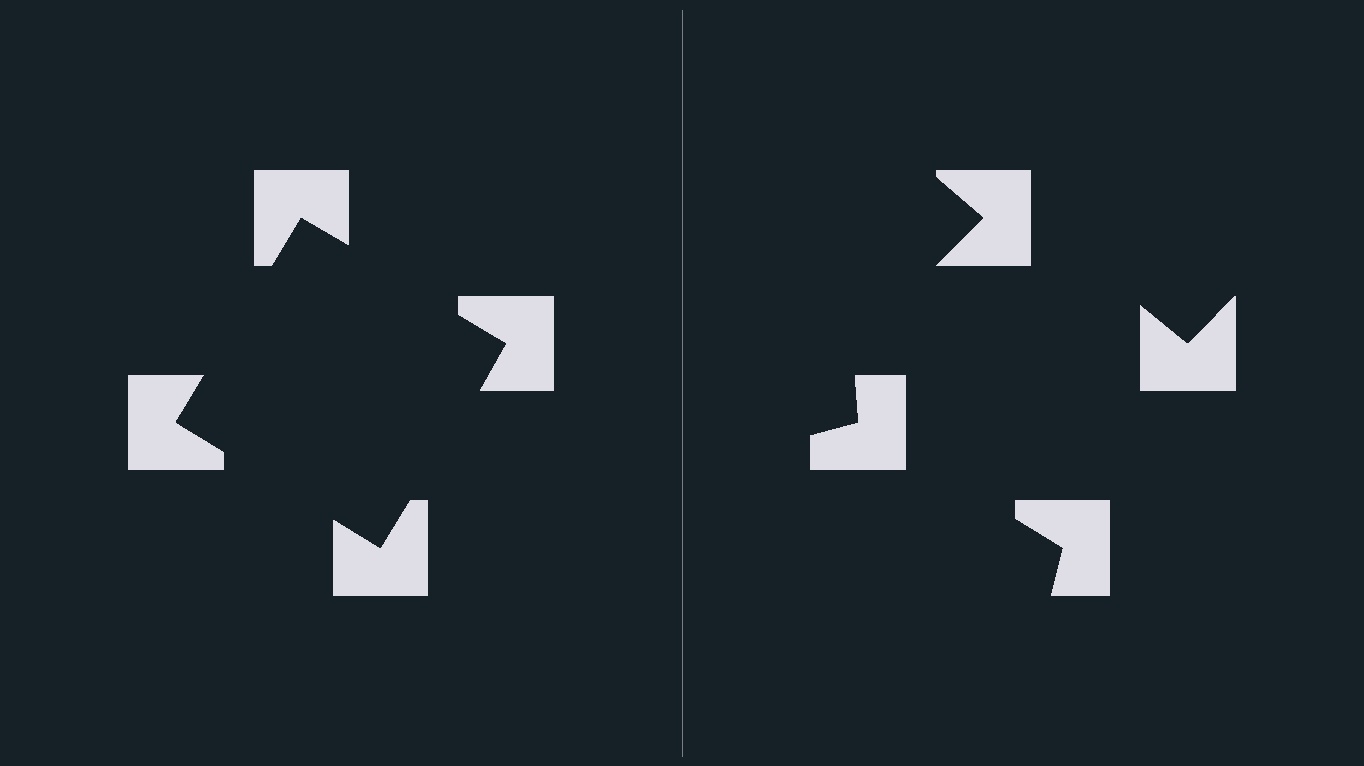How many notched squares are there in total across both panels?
8 — 4 on each side.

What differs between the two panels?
The notched squares are positioned identically on both sides; only the wedge orientations differ. On the left they align to a square; on the right they are misaligned.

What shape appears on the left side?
An illusory square.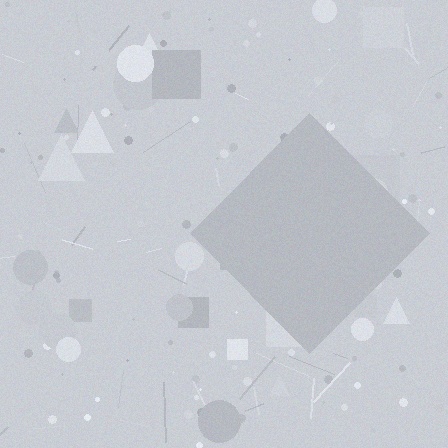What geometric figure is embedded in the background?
A diamond is embedded in the background.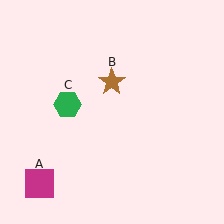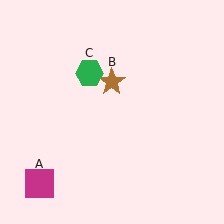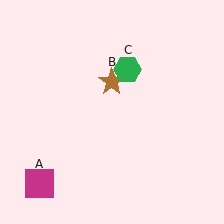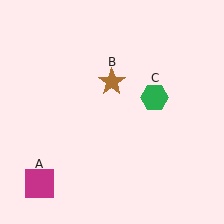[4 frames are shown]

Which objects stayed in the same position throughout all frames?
Magenta square (object A) and brown star (object B) remained stationary.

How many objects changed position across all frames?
1 object changed position: green hexagon (object C).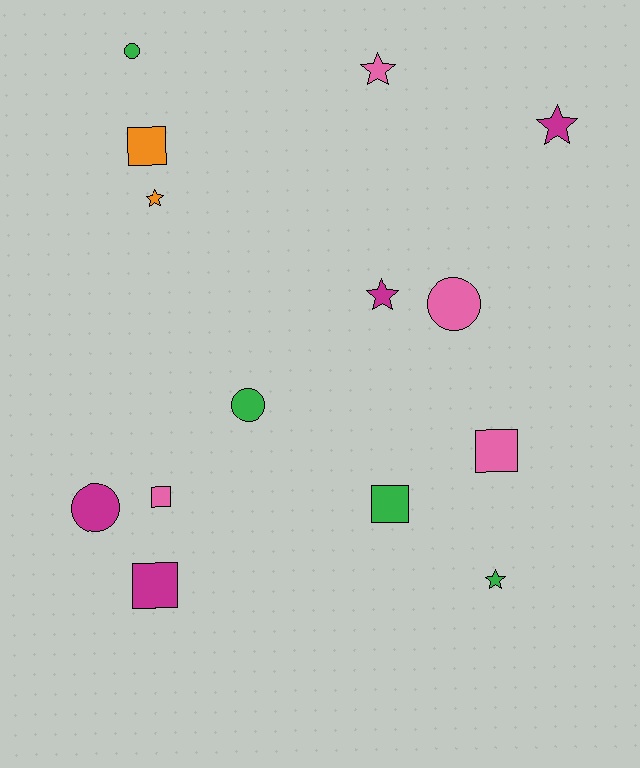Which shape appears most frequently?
Square, with 5 objects.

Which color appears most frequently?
Pink, with 4 objects.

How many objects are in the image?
There are 14 objects.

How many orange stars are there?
There is 1 orange star.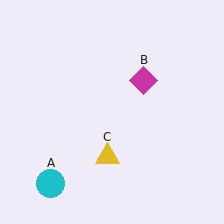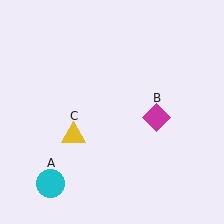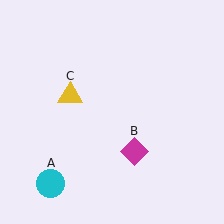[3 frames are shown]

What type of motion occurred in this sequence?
The magenta diamond (object B), yellow triangle (object C) rotated clockwise around the center of the scene.